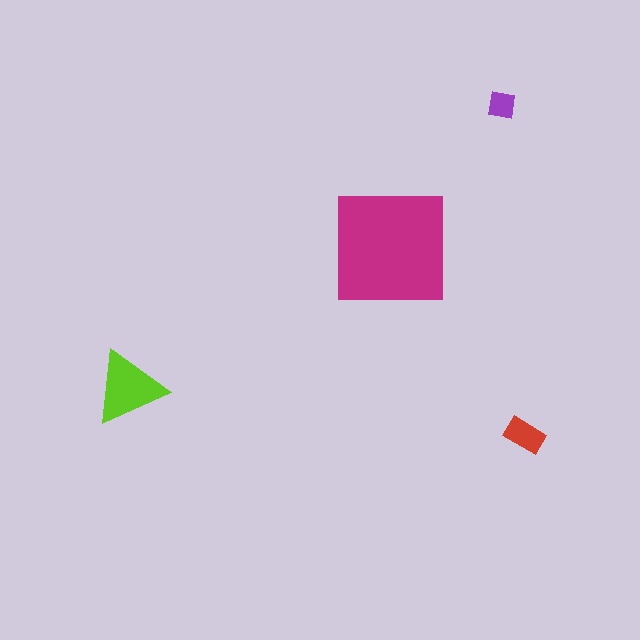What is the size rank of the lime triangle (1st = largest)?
2nd.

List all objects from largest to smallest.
The magenta square, the lime triangle, the red rectangle, the purple square.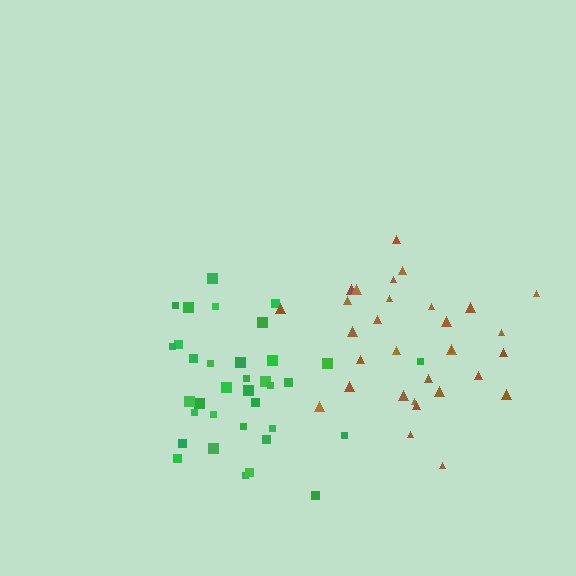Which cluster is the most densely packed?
Green.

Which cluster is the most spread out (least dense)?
Brown.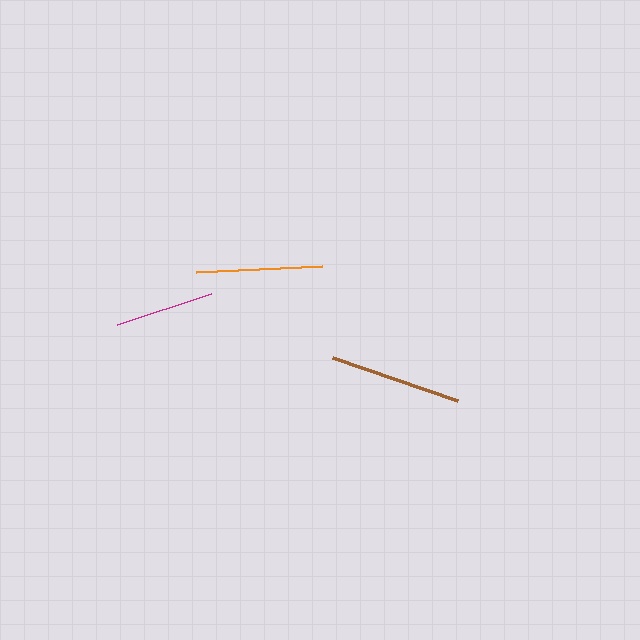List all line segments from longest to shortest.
From longest to shortest: brown, orange, magenta.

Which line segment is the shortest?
The magenta line is the shortest at approximately 99 pixels.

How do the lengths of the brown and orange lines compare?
The brown and orange lines are approximately the same length.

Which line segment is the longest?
The brown line is the longest at approximately 132 pixels.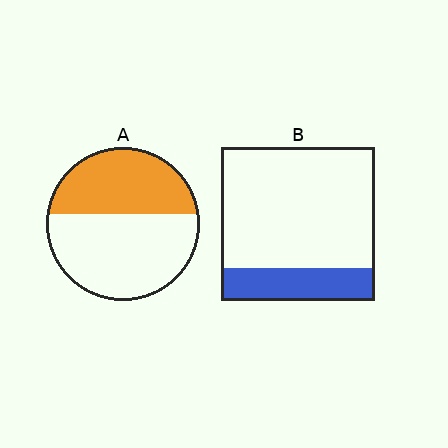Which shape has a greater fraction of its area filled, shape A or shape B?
Shape A.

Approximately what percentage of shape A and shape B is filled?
A is approximately 40% and B is approximately 20%.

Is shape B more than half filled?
No.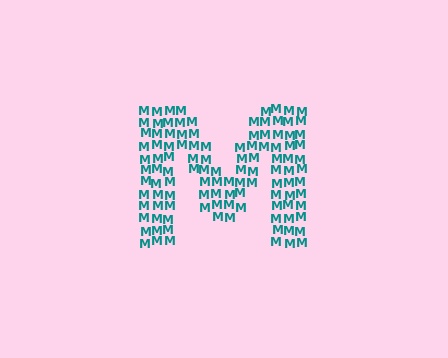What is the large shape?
The large shape is the letter M.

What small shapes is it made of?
It is made of small letter M's.